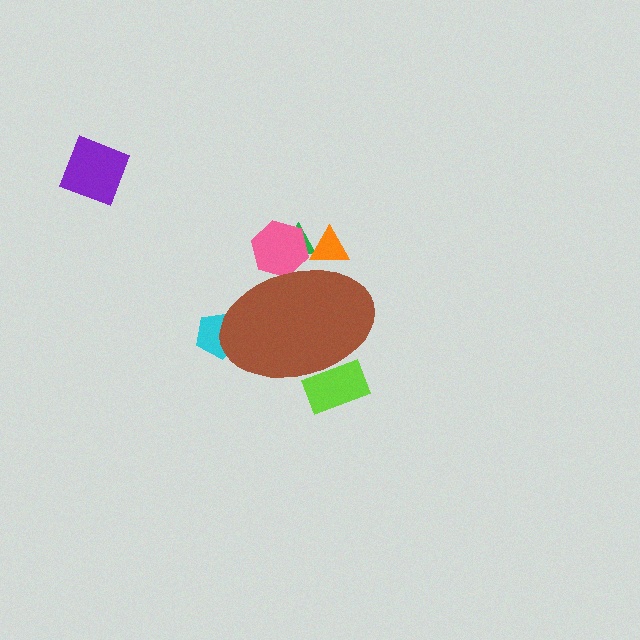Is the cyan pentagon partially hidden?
Yes, the cyan pentagon is partially hidden behind the brown ellipse.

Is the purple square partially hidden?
No, the purple square is fully visible.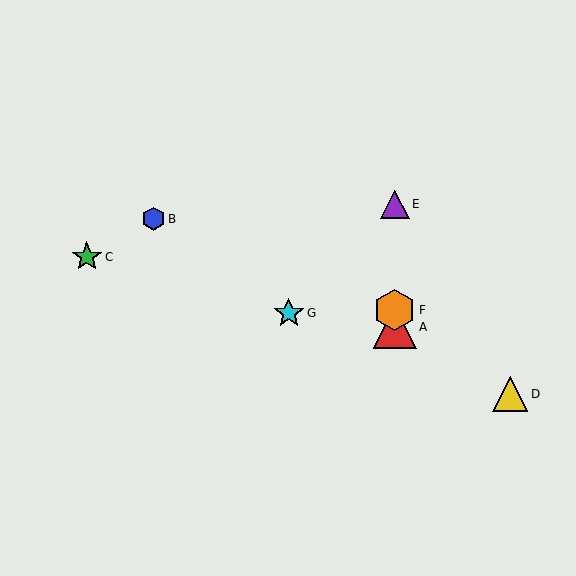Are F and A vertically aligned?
Yes, both are at x≈395.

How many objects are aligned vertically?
3 objects (A, E, F) are aligned vertically.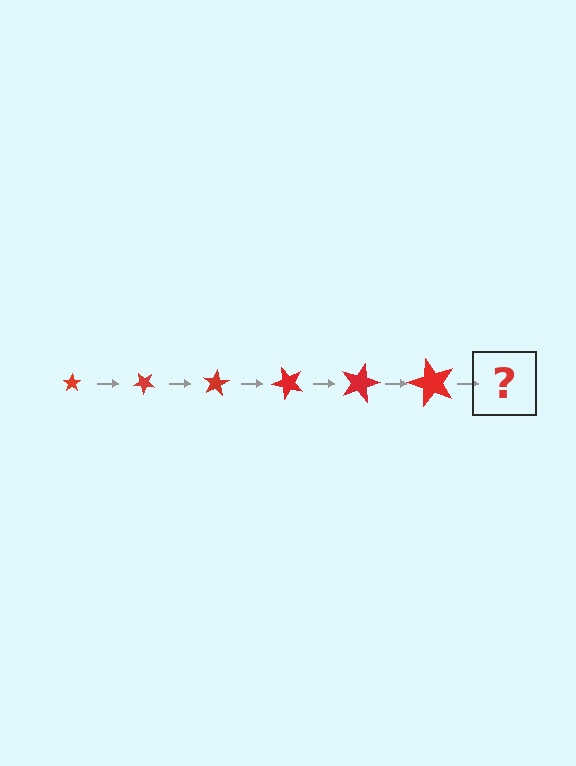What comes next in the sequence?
The next element should be a star, larger than the previous one and rotated 240 degrees from the start.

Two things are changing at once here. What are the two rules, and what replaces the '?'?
The two rules are that the star grows larger each step and it rotates 40 degrees each step. The '?' should be a star, larger than the previous one and rotated 240 degrees from the start.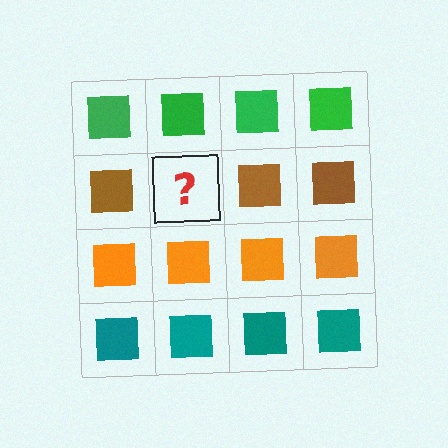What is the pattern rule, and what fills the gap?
The rule is that each row has a consistent color. The gap should be filled with a brown square.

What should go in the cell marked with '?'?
The missing cell should contain a brown square.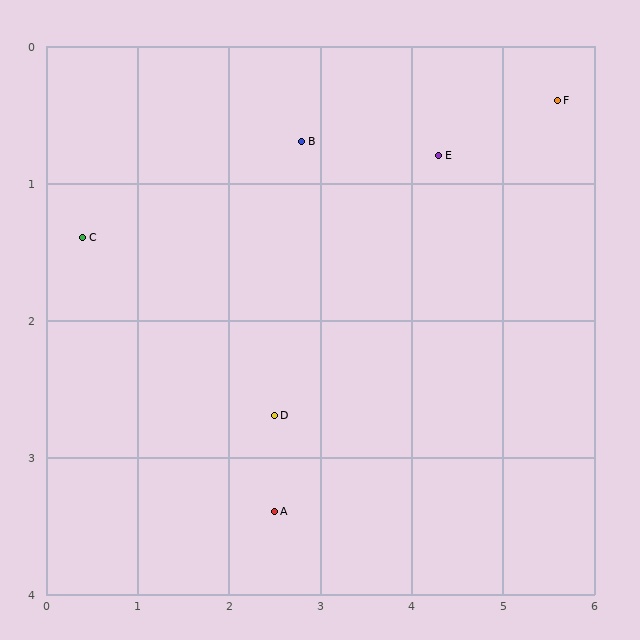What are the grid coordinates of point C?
Point C is at approximately (0.4, 1.4).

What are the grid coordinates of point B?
Point B is at approximately (2.8, 0.7).